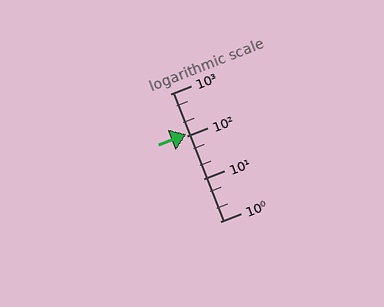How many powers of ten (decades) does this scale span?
The scale spans 3 decades, from 1 to 1000.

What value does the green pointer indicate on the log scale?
The pointer indicates approximately 110.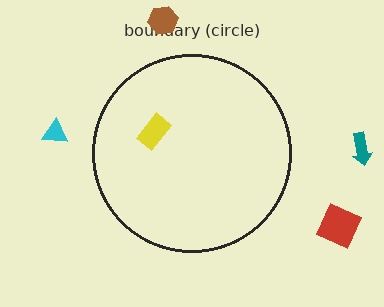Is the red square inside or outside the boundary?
Outside.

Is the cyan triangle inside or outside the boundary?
Outside.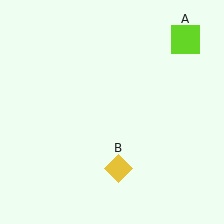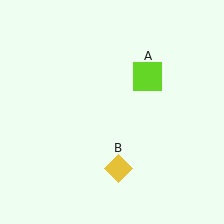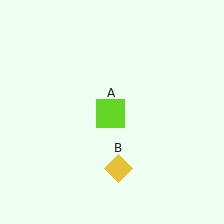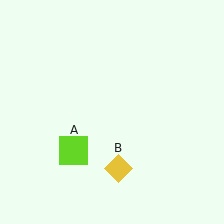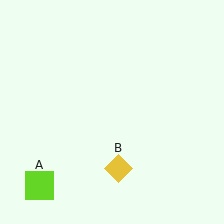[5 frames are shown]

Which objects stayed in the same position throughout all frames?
Yellow diamond (object B) remained stationary.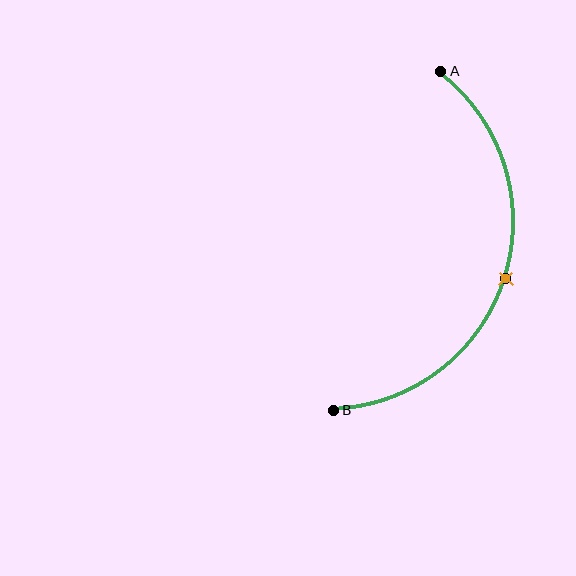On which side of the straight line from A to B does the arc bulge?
The arc bulges to the right of the straight line connecting A and B.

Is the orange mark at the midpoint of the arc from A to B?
Yes. The orange mark lies on the arc at equal arc-length from both A and B — it is the arc midpoint.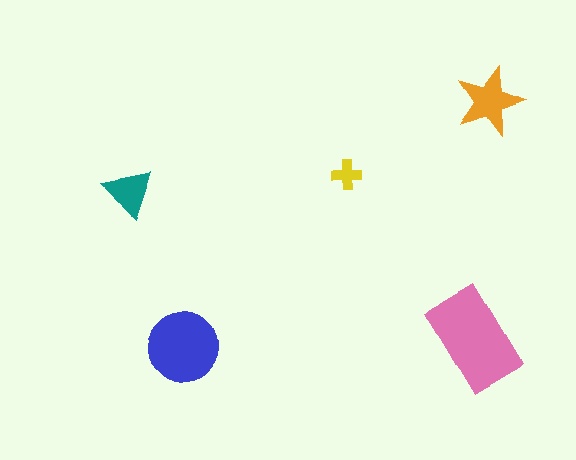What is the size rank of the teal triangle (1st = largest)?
4th.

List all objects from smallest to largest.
The yellow cross, the teal triangle, the orange star, the blue circle, the pink rectangle.